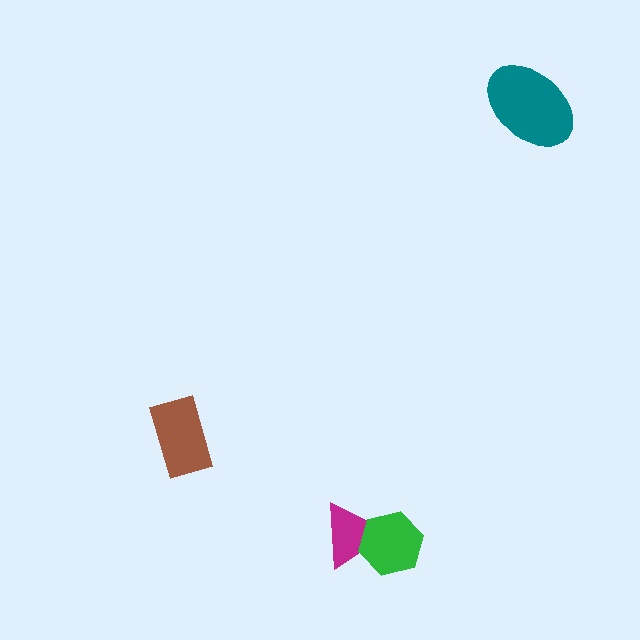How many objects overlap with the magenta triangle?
1 object overlaps with the magenta triangle.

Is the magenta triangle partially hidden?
Yes, it is partially covered by another shape.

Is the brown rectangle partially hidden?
No, no other shape covers it.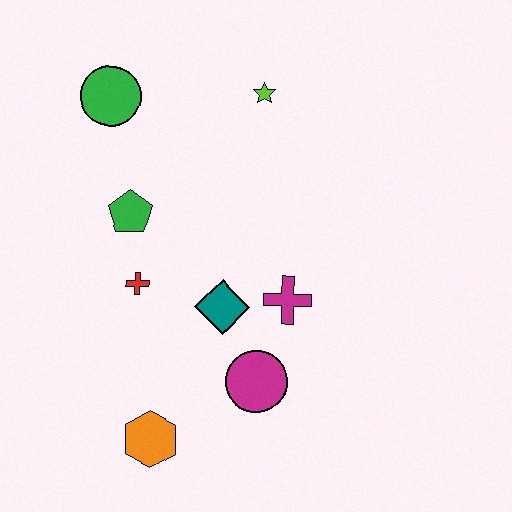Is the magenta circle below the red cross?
Yes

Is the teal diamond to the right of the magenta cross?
No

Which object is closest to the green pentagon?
The red cross is closest to the green pentagon.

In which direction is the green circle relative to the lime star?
The green circle is to the left of the lime star.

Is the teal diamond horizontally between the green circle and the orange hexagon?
No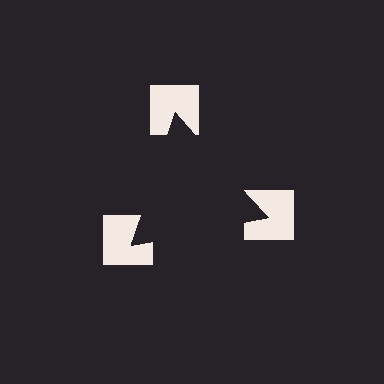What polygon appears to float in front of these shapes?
An illusory triangle — its edges are inferred from the aligned wedge cuts in the notched squares, not physically drawn.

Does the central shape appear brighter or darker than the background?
It typically appears slightly darker than the background, even though no actual brightness change is drawn.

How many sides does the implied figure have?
3 sides.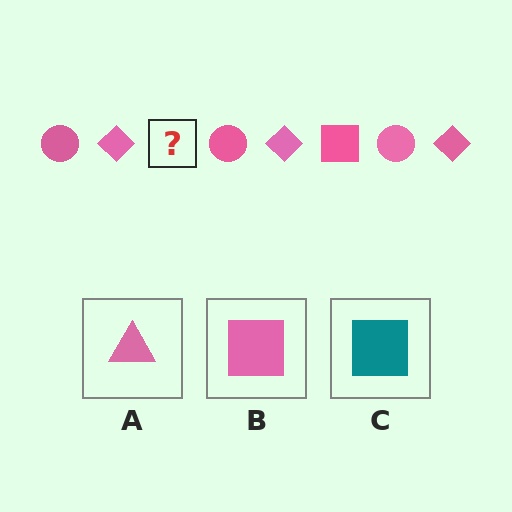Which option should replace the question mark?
Option B.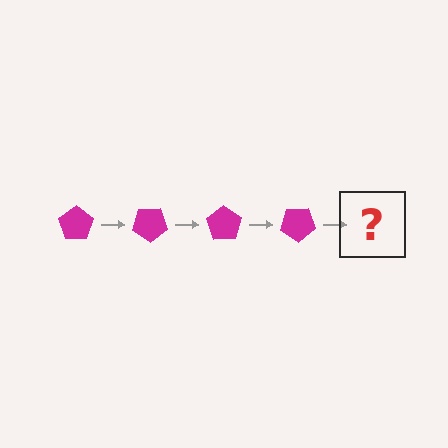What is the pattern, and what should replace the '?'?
The pattern is that the pentagon rotates 35 degrees each step. The '?' should be a magenta pentagon rotated 140 degrees.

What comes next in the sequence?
The next element should be a magenta pentagon rotated 140 degrees.